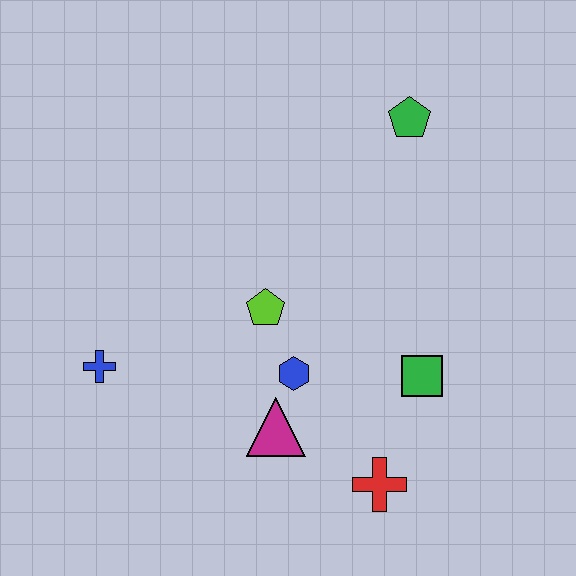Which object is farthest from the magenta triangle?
The green pentagon is farthest from the magenta triangle.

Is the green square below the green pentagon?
Yes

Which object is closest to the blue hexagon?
The magenta triangle is closest to the blue hexagon.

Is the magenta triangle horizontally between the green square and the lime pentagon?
Yes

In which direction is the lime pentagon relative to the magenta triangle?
The lime pentagon is above the magenta triangle.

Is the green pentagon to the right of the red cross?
Yes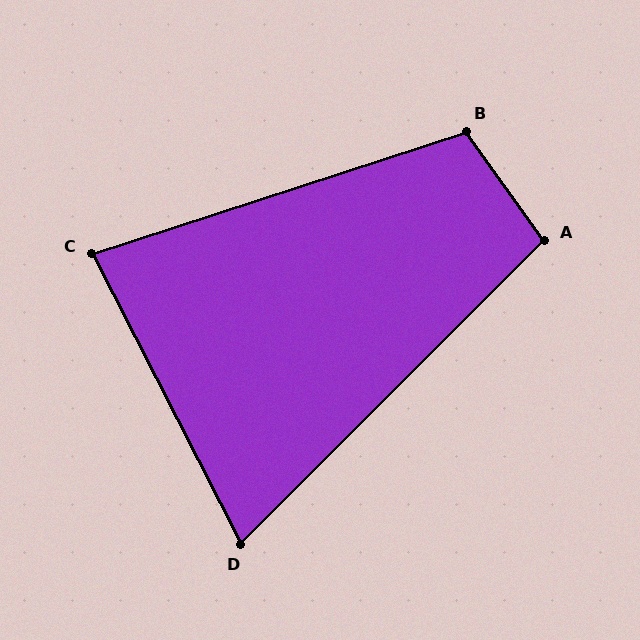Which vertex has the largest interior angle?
B, at approximately 108 degrees.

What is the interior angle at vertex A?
Approximately 99 degrees (obtuse).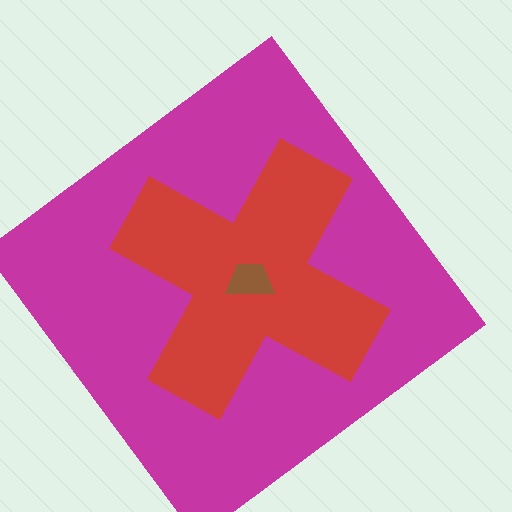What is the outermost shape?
The magenta diamond.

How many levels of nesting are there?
3.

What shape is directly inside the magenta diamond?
The red cross.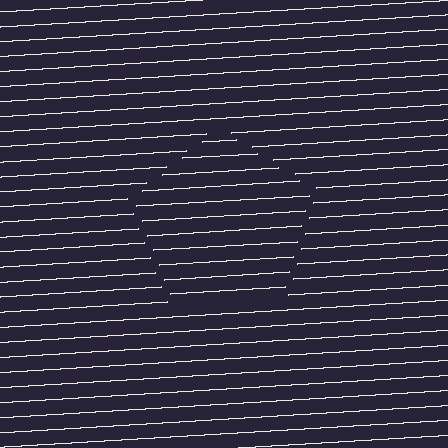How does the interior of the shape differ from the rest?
The interior of the shape contains the same grating, shifted by half a period — the contour is defined by the phase discontinuity where line-ends from the inner and outer gratings abut.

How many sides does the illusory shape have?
5 sides — the line-ends trace a pentagon.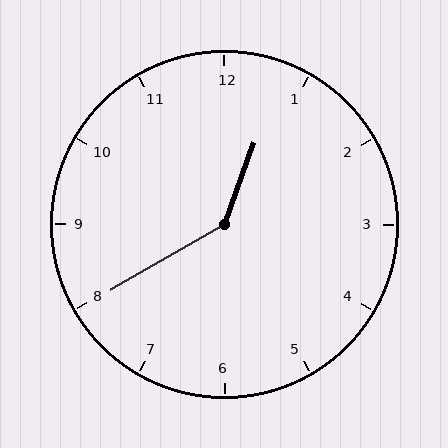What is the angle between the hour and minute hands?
Approximately 140 degrees.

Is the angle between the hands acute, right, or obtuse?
It is obtuse.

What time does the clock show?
12:40.